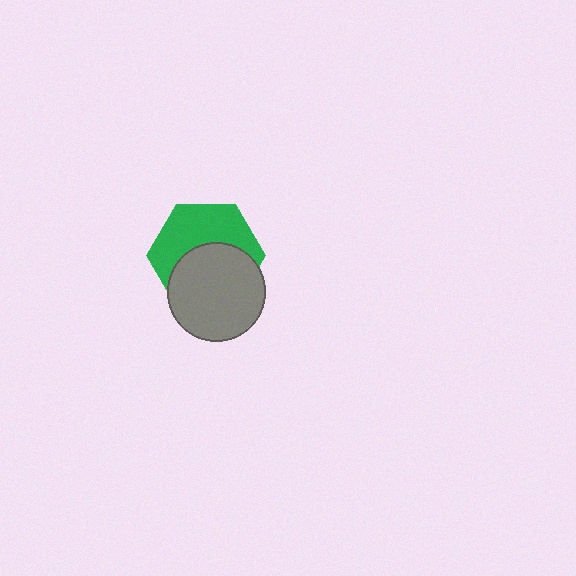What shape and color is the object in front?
The object in front is a gray circle.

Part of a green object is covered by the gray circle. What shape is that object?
It is a hexagon.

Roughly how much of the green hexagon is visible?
About half of it is visible (roughly 50%).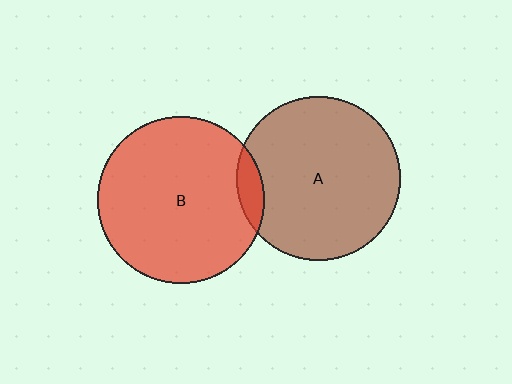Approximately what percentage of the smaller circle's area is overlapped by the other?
Approximately 10%.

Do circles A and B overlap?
Yes.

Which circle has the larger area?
Circle B (red).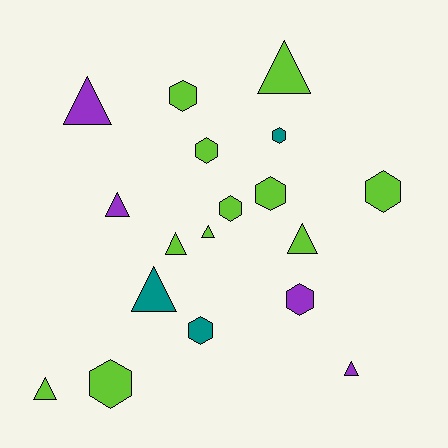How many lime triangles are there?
There are 5 lime triangles.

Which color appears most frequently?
Lime, with 11 objects.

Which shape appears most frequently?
Triangle, with 9 objects.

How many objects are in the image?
There are 18 objects.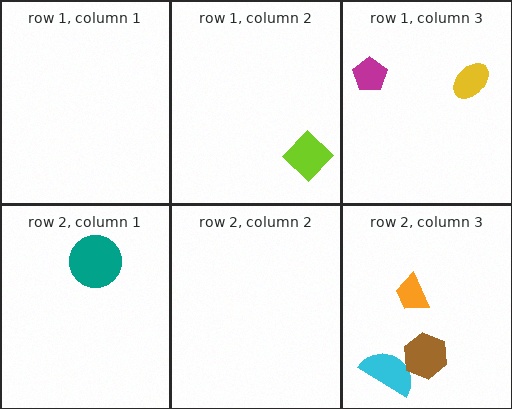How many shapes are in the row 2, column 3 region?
3.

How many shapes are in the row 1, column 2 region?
1.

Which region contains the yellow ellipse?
The row 1, column 3 region.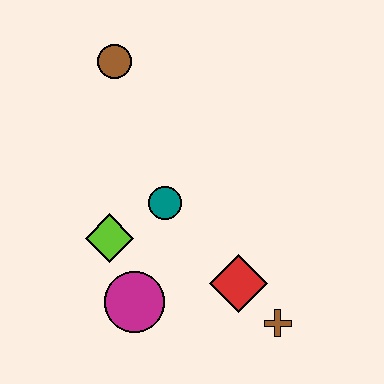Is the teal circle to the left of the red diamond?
Yes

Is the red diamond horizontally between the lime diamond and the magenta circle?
No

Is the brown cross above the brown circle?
No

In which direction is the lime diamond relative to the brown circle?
The lime diamond is below the brown circle.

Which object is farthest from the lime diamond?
The brown cross is farthest from the lime diamond.